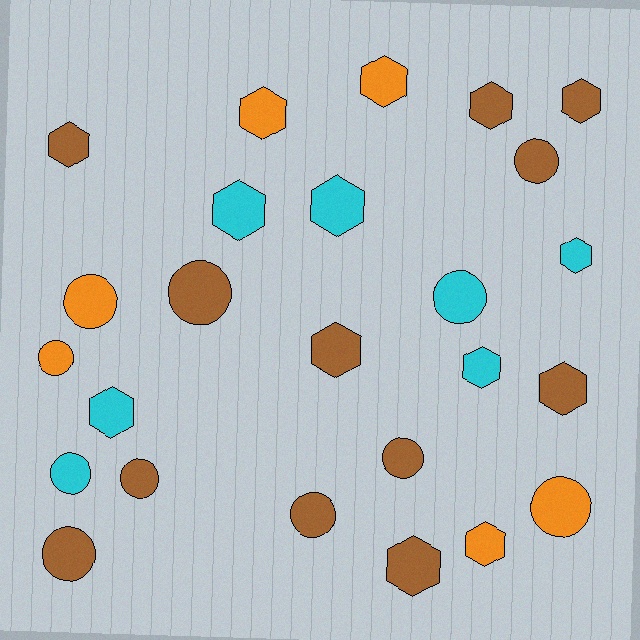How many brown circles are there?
There are 6 brown circles.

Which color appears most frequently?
Brown, with 12 objects.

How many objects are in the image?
There are 25 objects.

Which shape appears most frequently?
Hexagon, with 14 objects.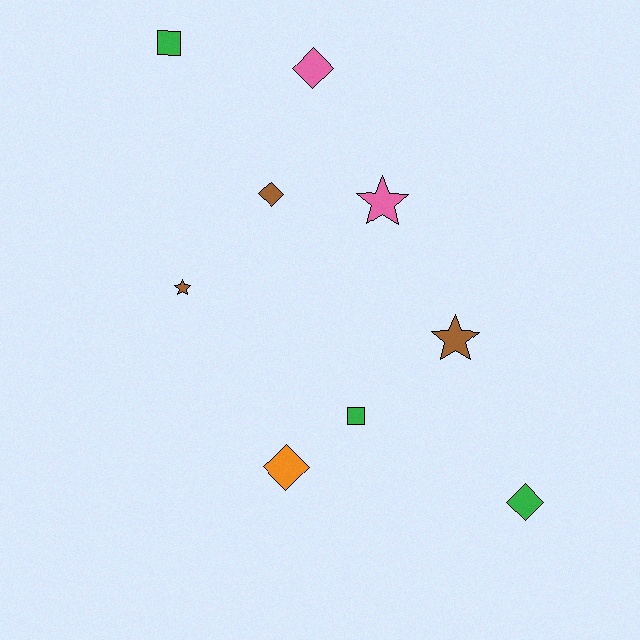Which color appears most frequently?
Green, with 3 objects.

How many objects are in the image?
There are 9 objects.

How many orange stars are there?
There are no orange stars.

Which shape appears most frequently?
Diamond, with 4 objects.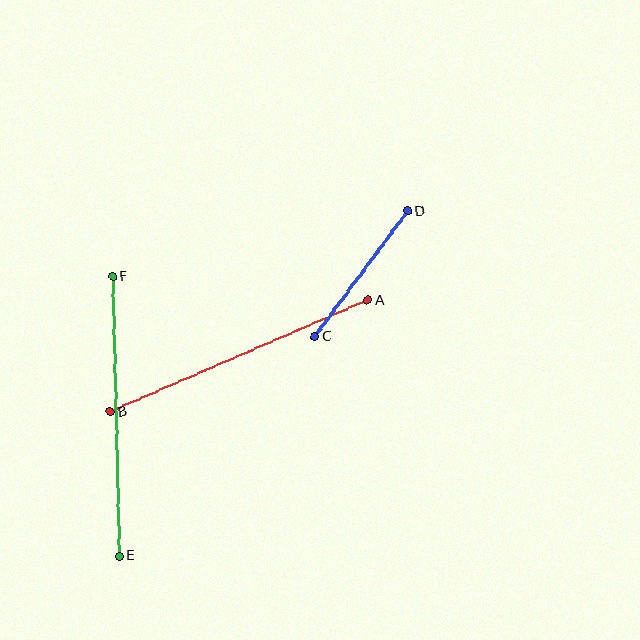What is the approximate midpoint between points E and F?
The midpoint is at approximately (116, 416) pixels.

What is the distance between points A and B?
The distance is approximately 280 pixels.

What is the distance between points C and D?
The distance is approximately 157 pixels.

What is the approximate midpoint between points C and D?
The midpoint is at approximately (361, 274) pixels.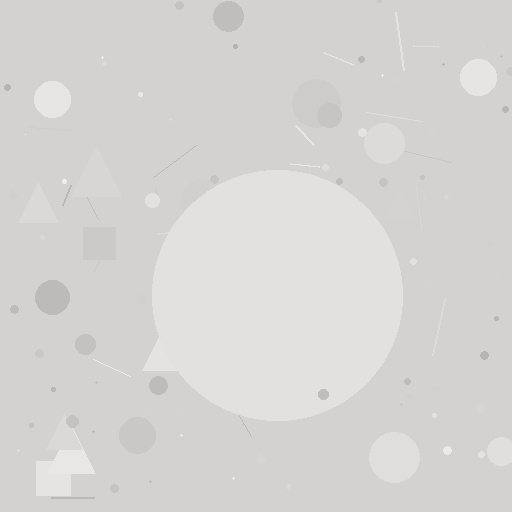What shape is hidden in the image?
A circle is hidden in the image.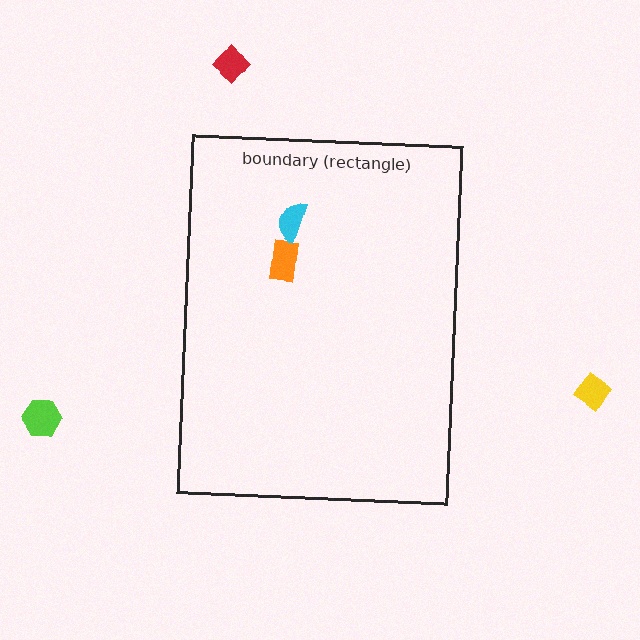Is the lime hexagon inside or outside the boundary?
Outside.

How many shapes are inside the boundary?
2 inside, 3 outside.